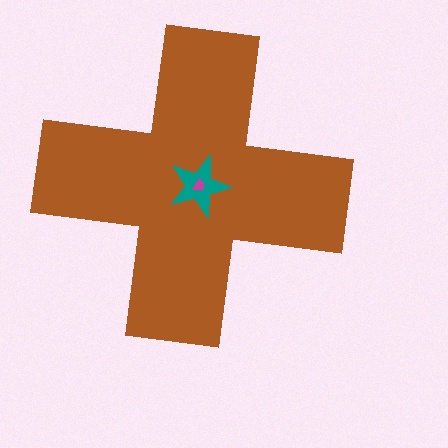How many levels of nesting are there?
3.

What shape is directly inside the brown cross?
The teal star.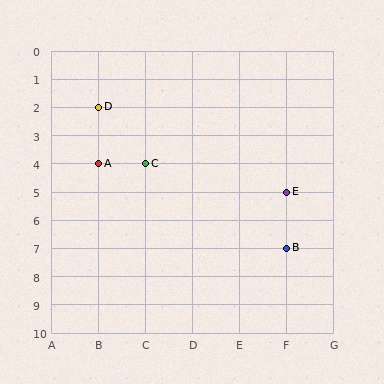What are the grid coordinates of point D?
Point D is at grid coordinates (B, 2).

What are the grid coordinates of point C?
Point C is at grid coordinates (C, 4).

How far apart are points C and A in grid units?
Points C and A are 1 column apart.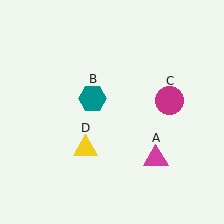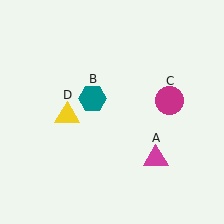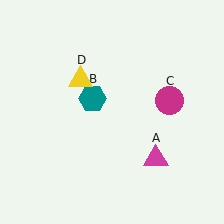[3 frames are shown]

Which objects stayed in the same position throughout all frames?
Magenta triangle (object A) and teal hexagon (object B) and magenta circle (object C) remained stationary.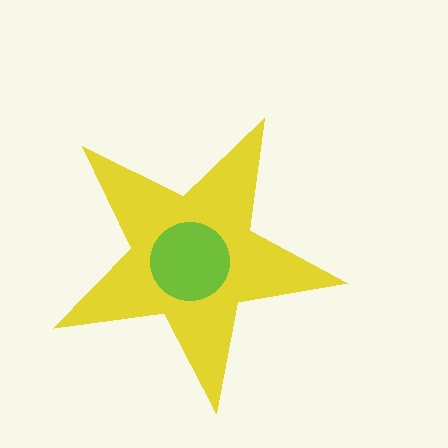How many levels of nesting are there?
2.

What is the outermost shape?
The yellow star.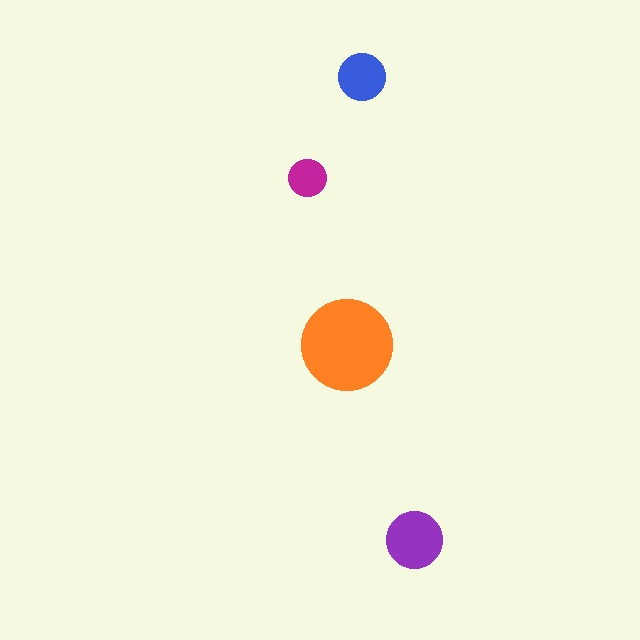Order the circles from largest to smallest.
the orange one, the purple one, the blue one, the magenta one.